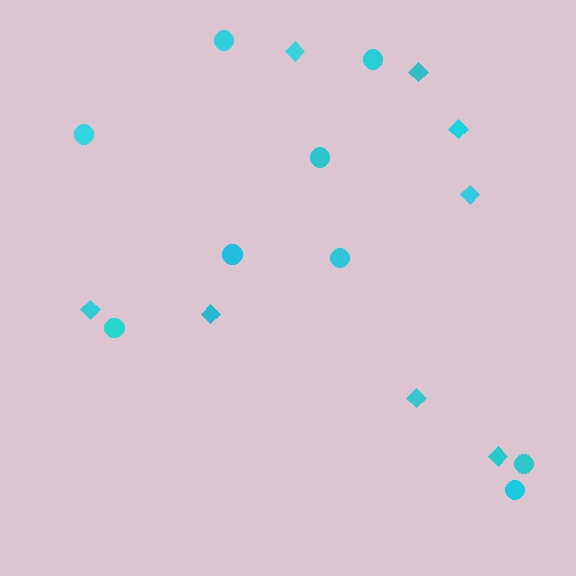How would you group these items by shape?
There are 2 groups: one group of circles (9) and one group of diamonds (8).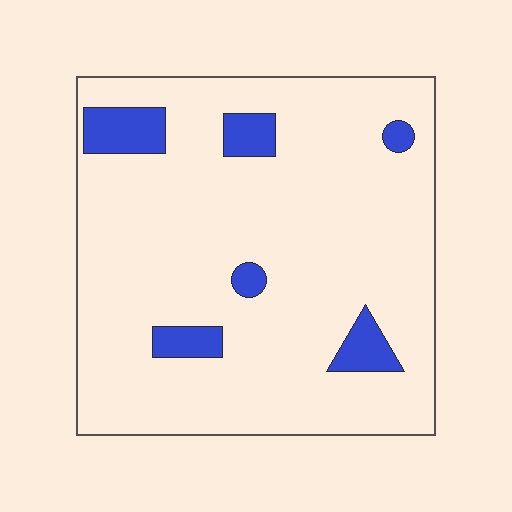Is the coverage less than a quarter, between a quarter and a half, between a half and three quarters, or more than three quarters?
Less than a quarter.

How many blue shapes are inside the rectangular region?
6.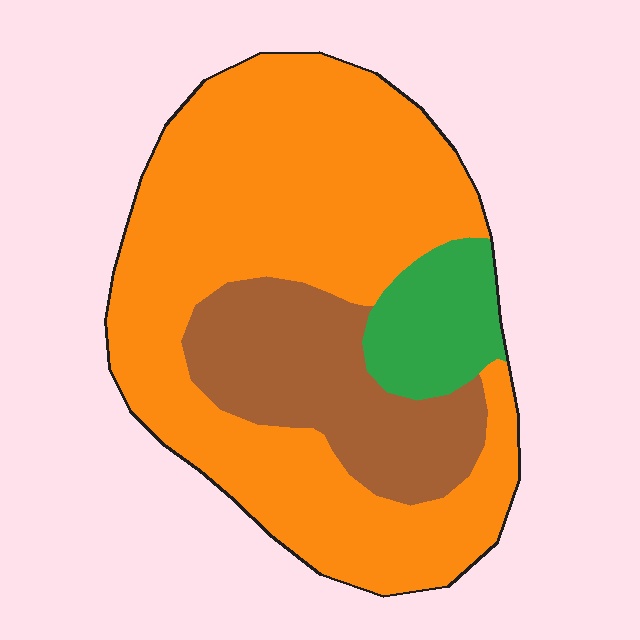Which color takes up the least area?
Green, at roughly 10%.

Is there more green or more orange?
Orange.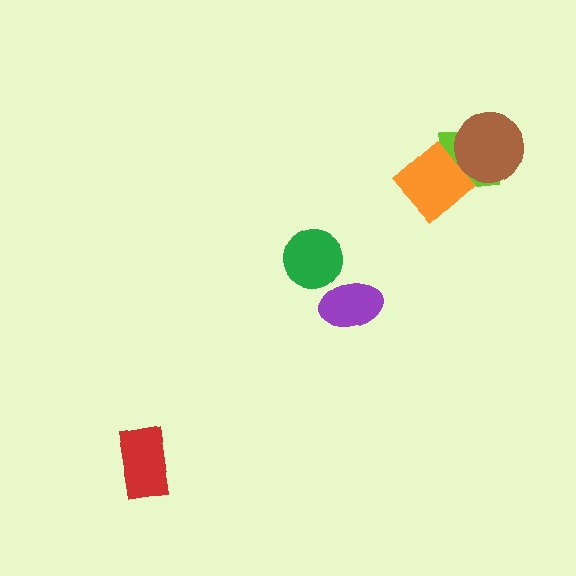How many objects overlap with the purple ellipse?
0 objects overlap with the purple ellipse.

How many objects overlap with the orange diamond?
2 objects overlap with the orange diamond.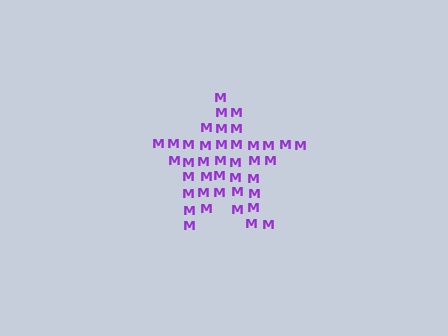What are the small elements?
The small elements are letter M's.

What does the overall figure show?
The overall figure shows a star.